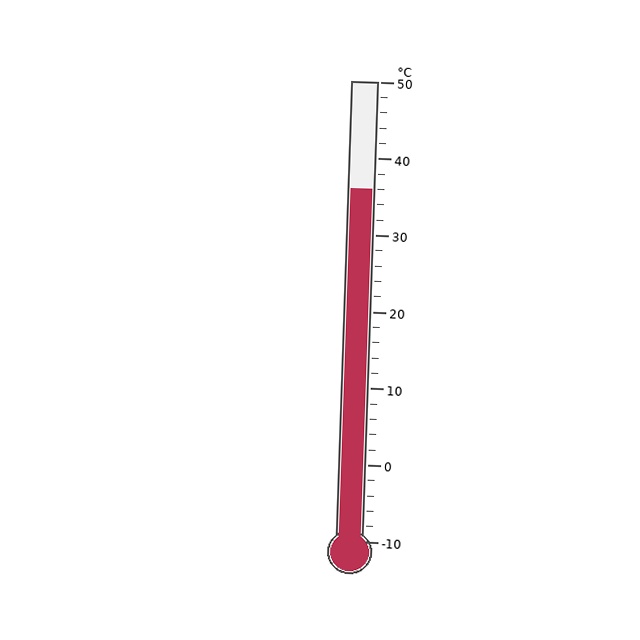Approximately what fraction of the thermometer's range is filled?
The thermometer is filled to approximately 75% of its range.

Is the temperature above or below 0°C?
The temperature is above 0°C.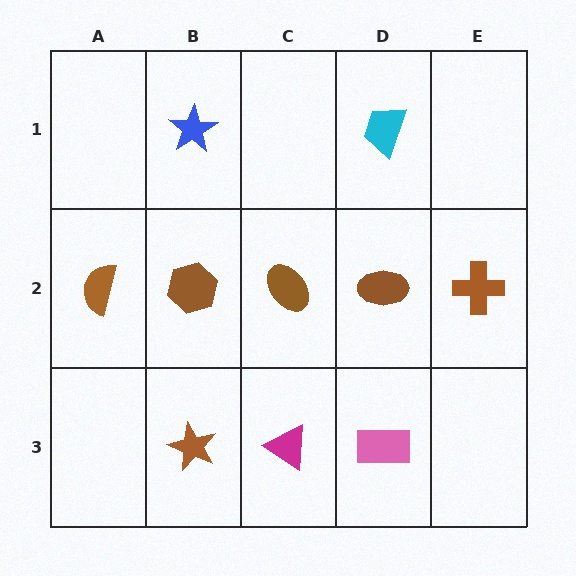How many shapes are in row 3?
3 shapes.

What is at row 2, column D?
A brown ellipse.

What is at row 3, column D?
A pink rectangle.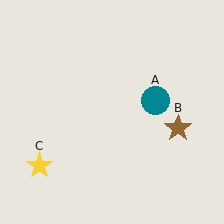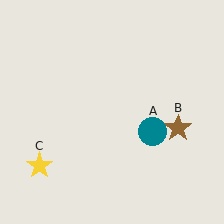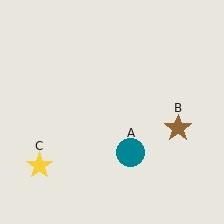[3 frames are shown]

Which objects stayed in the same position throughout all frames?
Brown star (object B) and yellow star (object C) remained stationary.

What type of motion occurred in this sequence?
The teal circle (object A) rotated clockwise around the center of the scene.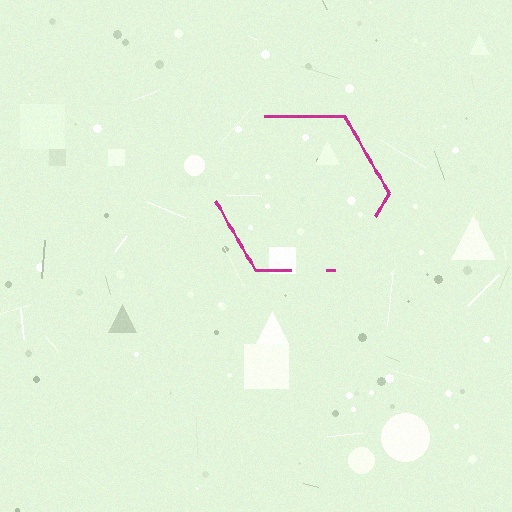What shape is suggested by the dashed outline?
The dashed outline suggests a hexagon.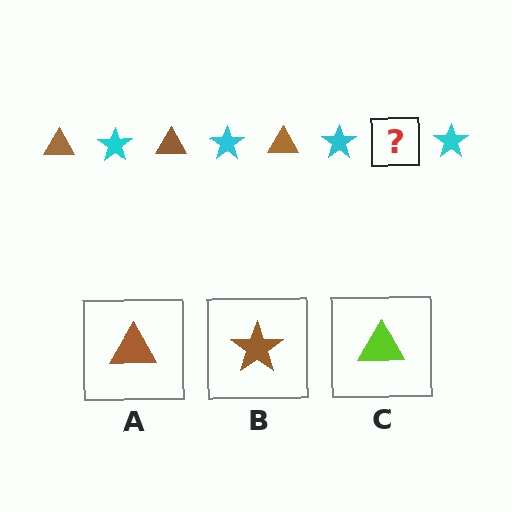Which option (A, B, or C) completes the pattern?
A.